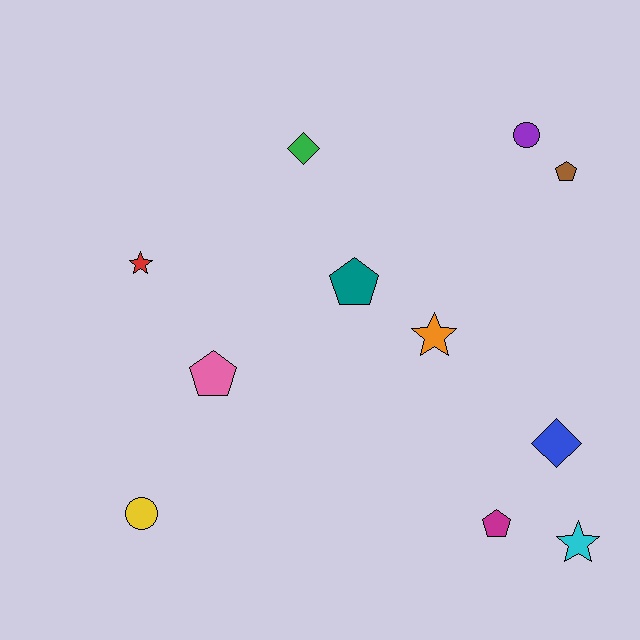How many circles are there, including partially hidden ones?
There are 2 circles.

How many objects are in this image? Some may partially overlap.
There are 11 objects.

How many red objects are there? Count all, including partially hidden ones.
There is 1 red object.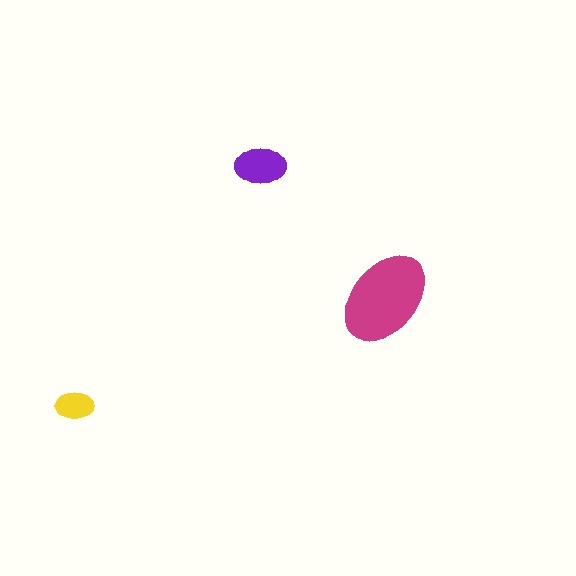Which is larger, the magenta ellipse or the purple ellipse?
The magenta one.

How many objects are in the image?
There are 3 objects in the image.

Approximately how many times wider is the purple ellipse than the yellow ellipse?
About 1.5 times wider.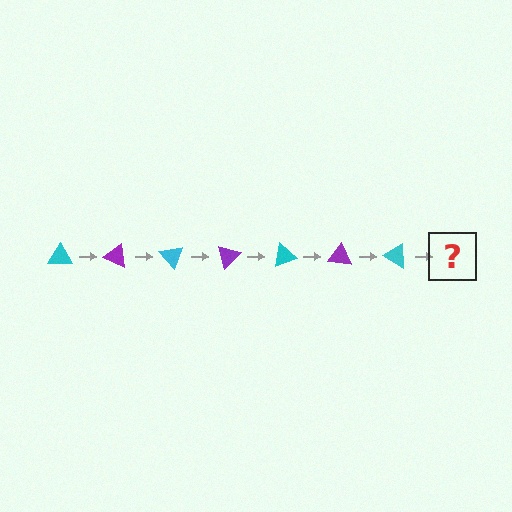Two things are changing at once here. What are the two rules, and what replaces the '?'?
The two rules are that it rotates 25 degrees each step and the color cycles through cyan and purple. The '?' should be a purple triangle, rotated 175 degrees from the start.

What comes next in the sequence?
The next element should be a purple triangle, rotated 175 degrees from the start.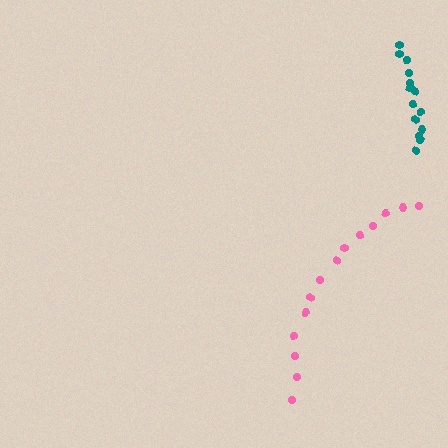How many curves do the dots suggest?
There are 2 distinct paths.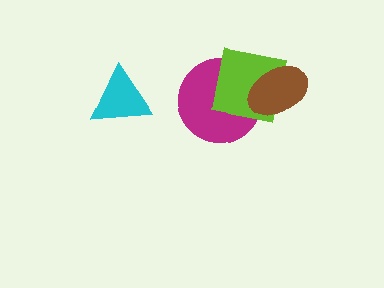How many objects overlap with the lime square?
2 objects overlap with the lime square.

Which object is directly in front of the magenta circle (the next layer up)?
The lime square is directly in front of the magenta circle.